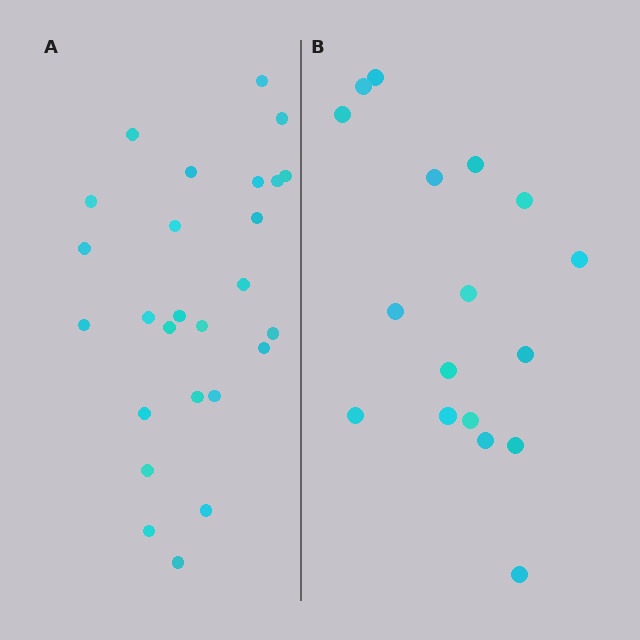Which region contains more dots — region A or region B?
Region A (the left region) has more dots.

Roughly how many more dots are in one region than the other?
Region A has roughly 8 or so more dots than region B.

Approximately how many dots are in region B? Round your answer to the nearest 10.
About 20 dots. (The exact count is 17, which rounds to 20.)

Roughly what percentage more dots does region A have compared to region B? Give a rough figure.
About 55% more.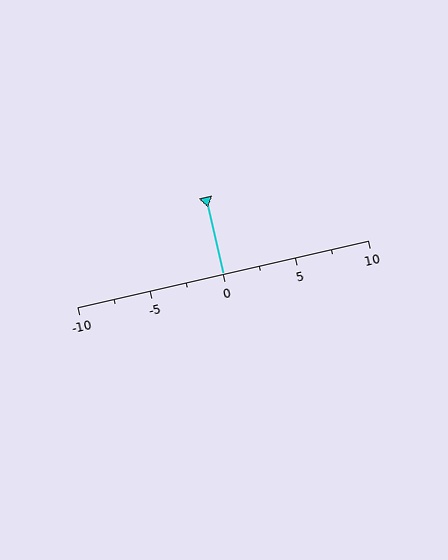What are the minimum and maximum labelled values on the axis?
The axis runs from -10 to 10.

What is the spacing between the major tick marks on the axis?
The major ticks are spaced 5 apart.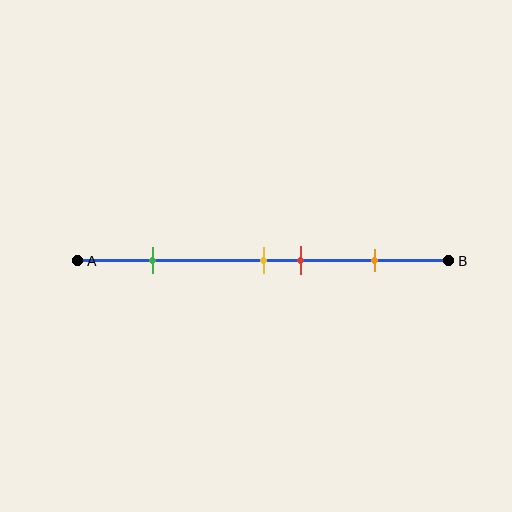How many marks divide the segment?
There are 4 marks dividing the segment.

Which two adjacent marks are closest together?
The yellow and red marks are the closest adjacent pair.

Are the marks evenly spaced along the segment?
No, the marks are not evenly spaced.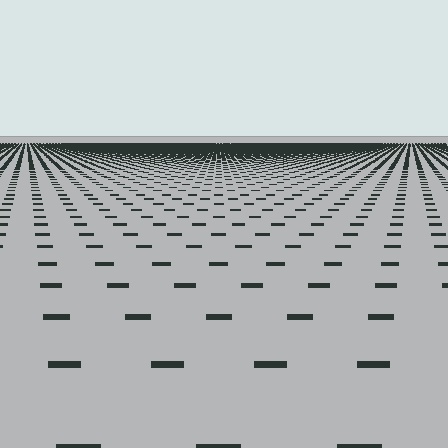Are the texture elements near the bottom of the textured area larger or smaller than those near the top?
Larger. Near the bottom, elements are closer to the viewer and appear at a bigger on-screen size.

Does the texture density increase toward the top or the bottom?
Density increases toward the top.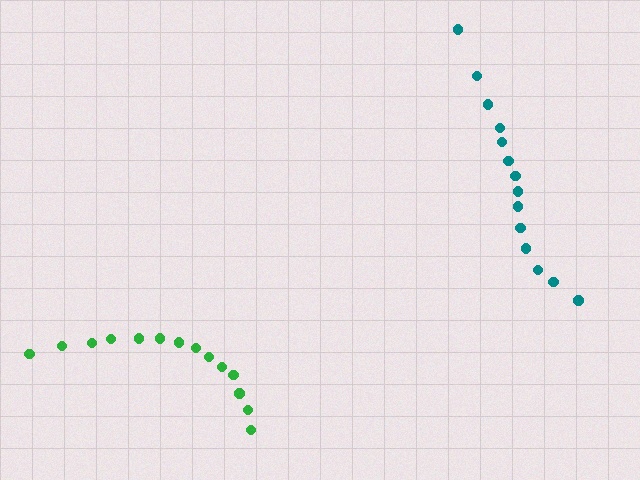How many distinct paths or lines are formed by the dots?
There are 2 distinct paths.